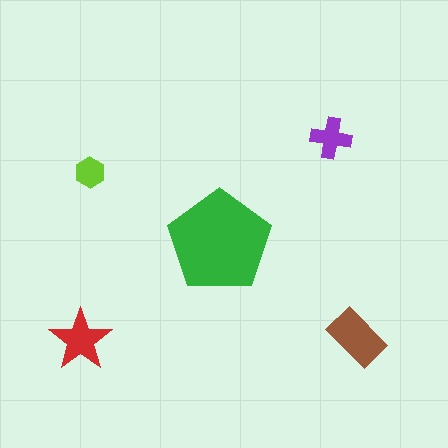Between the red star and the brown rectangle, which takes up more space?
The brown rectangle.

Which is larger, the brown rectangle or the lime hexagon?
The brown rectangle.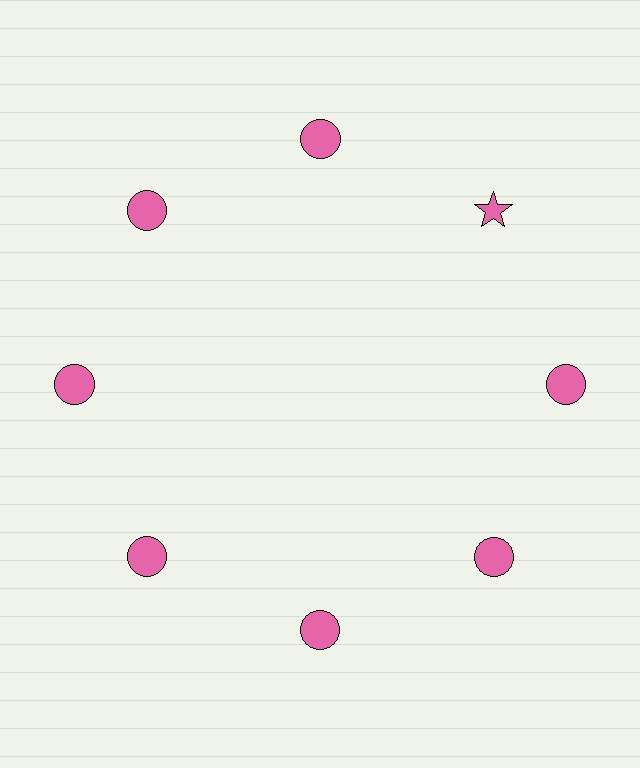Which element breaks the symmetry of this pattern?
The pink star at roughly the 2 o'clock position breaks the symmetry. All other shapes are pink circles.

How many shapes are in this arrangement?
There are 8 shapes arranged in a ring pattern.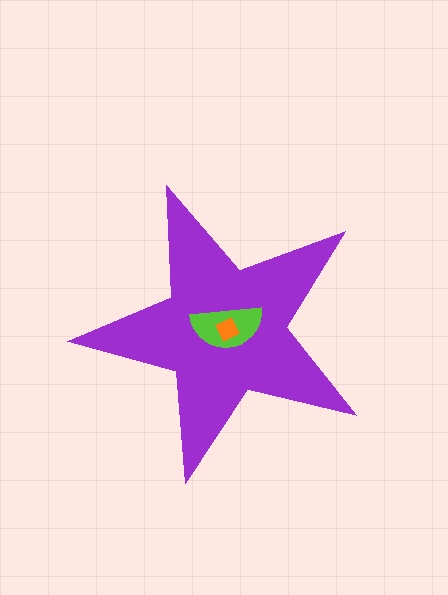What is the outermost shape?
The purple star.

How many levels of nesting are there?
3.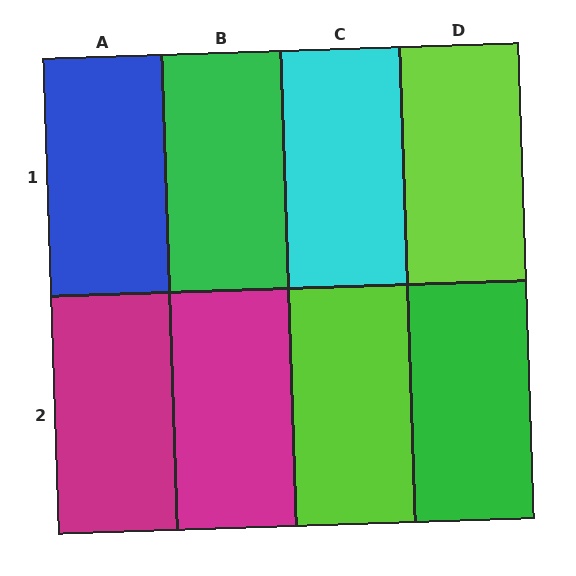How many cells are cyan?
1 cell is cyan.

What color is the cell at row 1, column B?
Green.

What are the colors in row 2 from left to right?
Magenta, magenta, lime, green.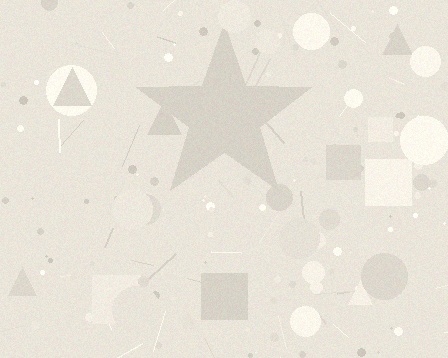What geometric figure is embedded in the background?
A star is embedded in the background.